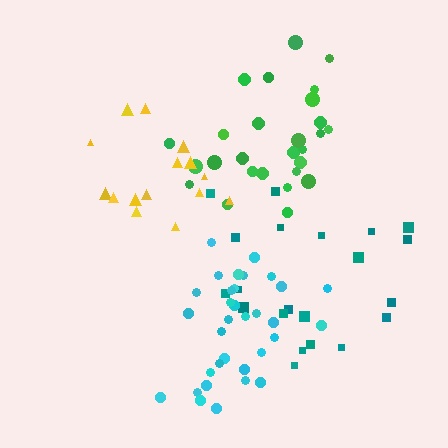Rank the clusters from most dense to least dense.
cyan, green, yellow, teal.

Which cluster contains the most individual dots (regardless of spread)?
Cyan (33).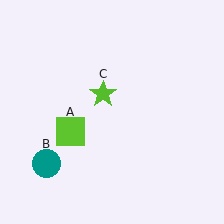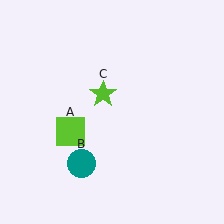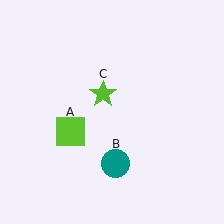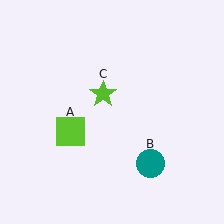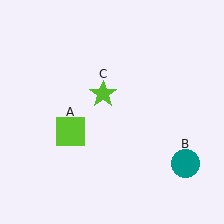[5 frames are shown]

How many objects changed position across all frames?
1 object changed position: teal circle (object B).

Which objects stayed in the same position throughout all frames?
Lime square (object A) and lime star (object C) remained stationary.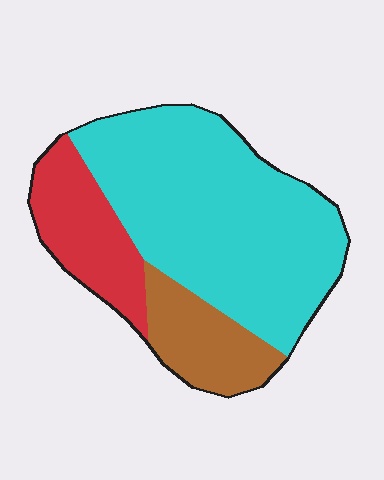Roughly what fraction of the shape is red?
Red takes up about one fifth (1/5) of the shape.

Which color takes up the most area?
Cyan, at roughly 65%.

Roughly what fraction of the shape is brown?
Brown takes up about one sixth (1/6) of the shape.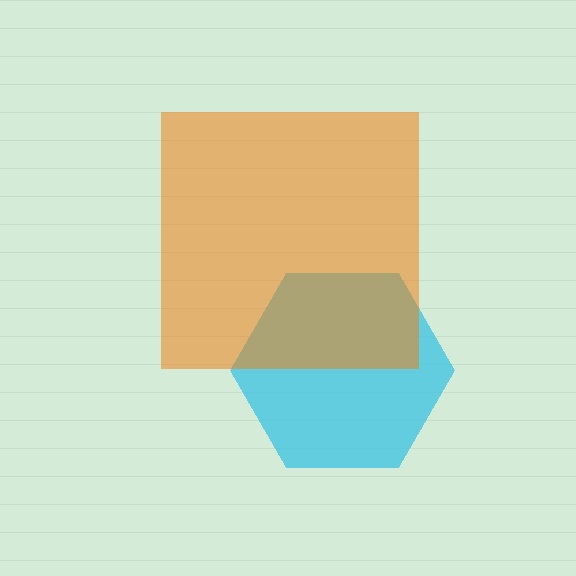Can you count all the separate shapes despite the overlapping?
Yes, there are 2 separate shapes.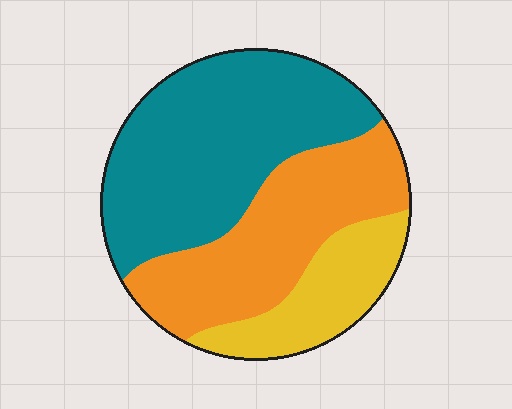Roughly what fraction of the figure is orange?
Orange takes up between a quarter and a half of the figure.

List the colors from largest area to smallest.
From largest to smallest: teal, orange, yellow.